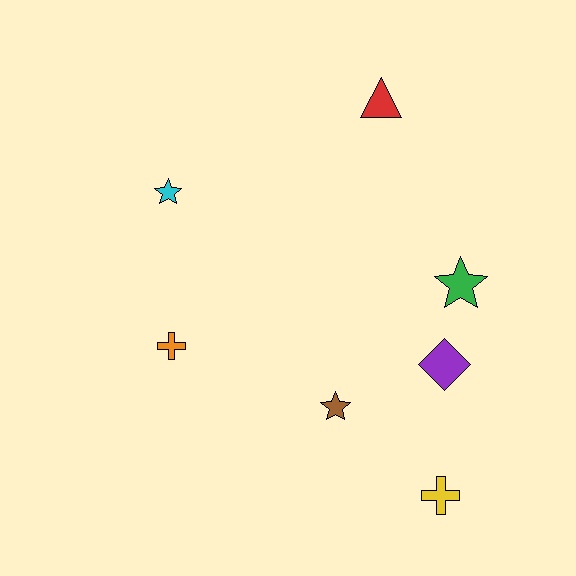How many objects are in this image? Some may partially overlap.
There are 7 objects.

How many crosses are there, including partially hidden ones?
There are 2 crosses.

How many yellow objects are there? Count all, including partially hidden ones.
There is 1 yellow object.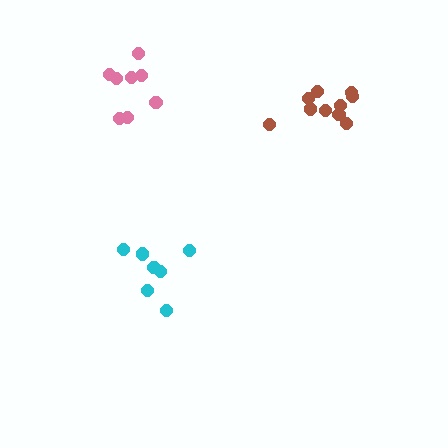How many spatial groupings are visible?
There are 3 spatial groupings.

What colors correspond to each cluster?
The clusters are colored: cyan, brown, pink.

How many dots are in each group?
Group 1: 7 dots, Group 2: 10 dots, Group 3: 8 dots (25 total).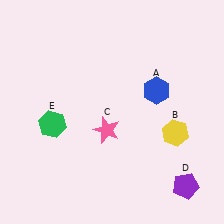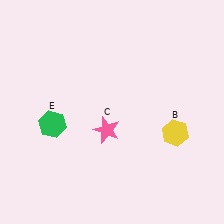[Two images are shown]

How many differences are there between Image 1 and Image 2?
There are 2 differences between the two images.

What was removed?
The blue hexagon (A), the purple pentagon (D) were removed in Image 2.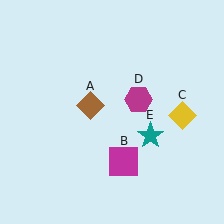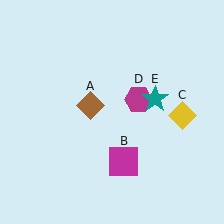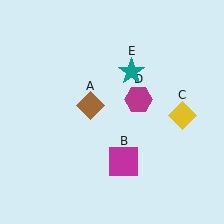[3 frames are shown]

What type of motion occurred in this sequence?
The teal star (object E) rotated counterclockwise around the center of the scene.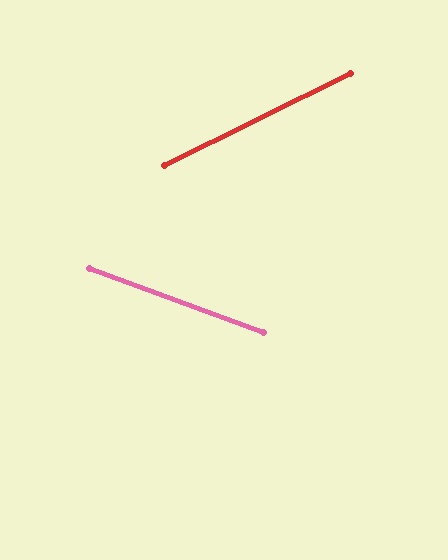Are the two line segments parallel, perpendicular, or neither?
Neither parallel nor perpendicular — they differ by about 46°.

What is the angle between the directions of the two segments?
Approximately 46 degrees.